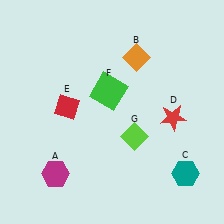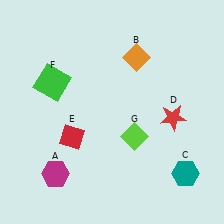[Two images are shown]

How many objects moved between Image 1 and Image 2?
2 objects moved between the two images.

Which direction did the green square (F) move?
The green square (F) moved left.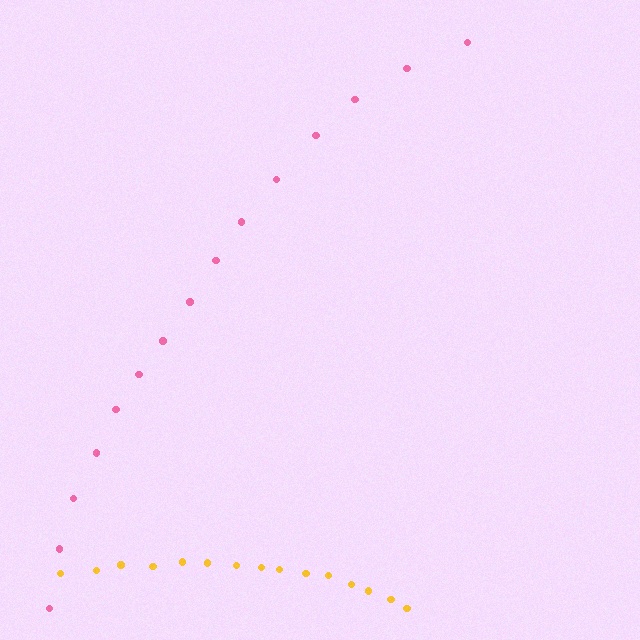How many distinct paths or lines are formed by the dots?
There are 2 distinct paths.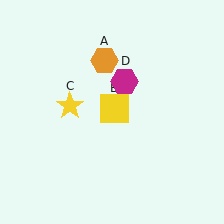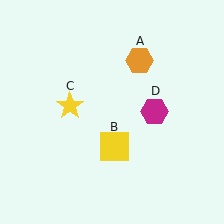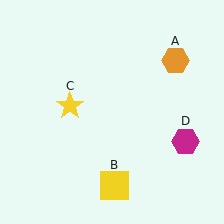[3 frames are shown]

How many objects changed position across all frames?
3 objects changed position: orange hexagon (object A), yellow square (object B), magenta hexagon (object D).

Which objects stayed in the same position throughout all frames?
Yellow star (object C) remained stationary.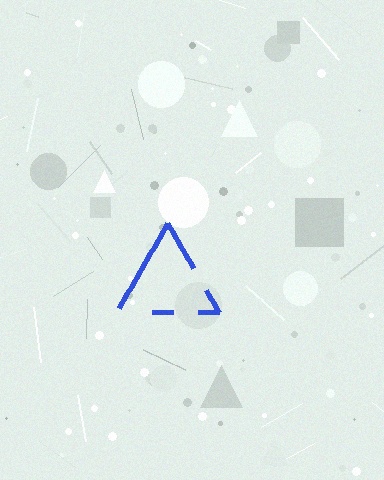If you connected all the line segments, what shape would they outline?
They would outline a triangle.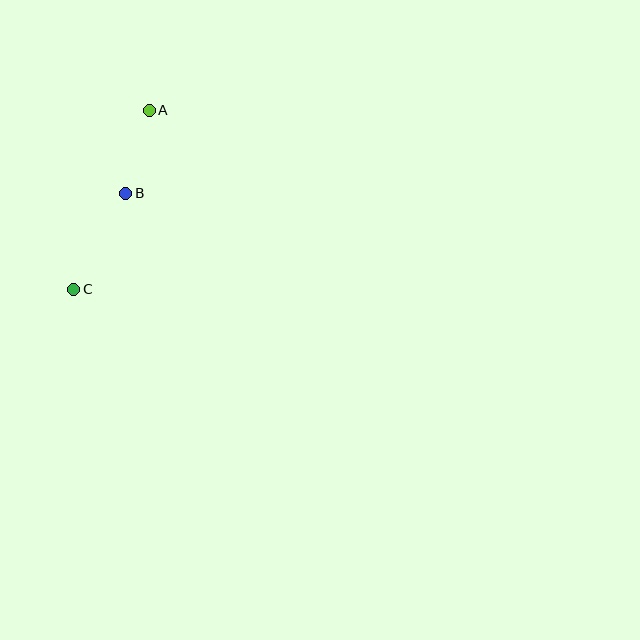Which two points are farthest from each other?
Points A and C are farthest from each other.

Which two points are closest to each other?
Points A and B are closest to each other.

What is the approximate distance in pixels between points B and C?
The distance between B and C is approximately 109 pixels.